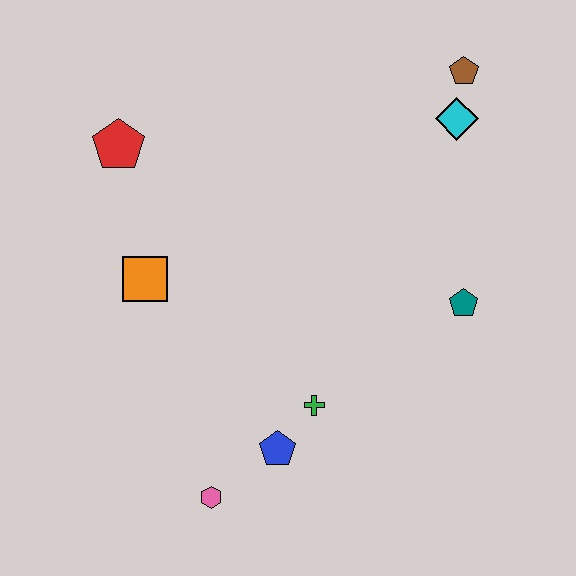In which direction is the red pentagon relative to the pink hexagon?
The red pentagon is above the pink hexagon.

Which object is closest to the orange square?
The red pentagon is closest to the orange square.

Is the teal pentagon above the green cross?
Yes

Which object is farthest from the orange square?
The brown pentagon is farthest from the orange square.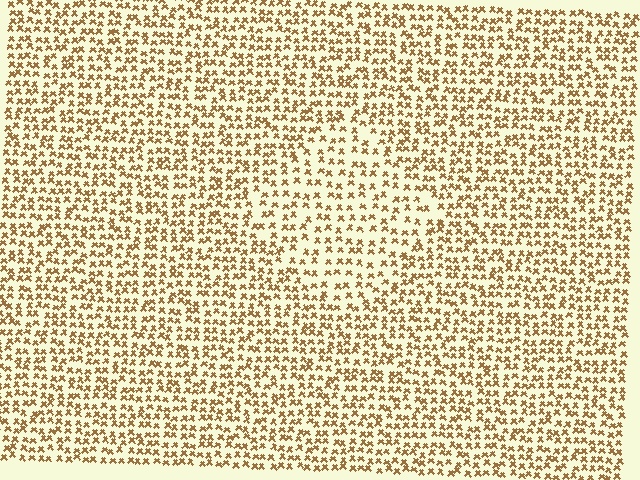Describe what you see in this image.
The image contains small brown elements arranged at two different densities. A diamond-shaped region is visible where the elements are less densely packed than the surrounding area.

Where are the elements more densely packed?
The elements are more densely packed outside the diamond boundary.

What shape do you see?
I see a diamond.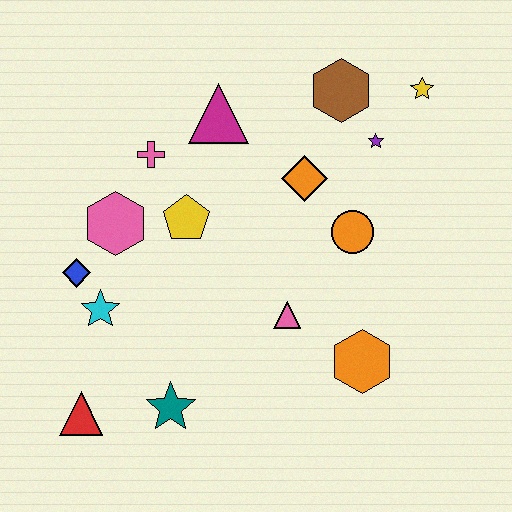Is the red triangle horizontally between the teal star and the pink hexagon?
No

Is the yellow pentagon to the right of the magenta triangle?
No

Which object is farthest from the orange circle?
The red triangle is farthest from the orange circle.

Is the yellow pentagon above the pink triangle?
Yes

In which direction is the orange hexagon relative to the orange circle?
The orange hexagon is below the orange circle.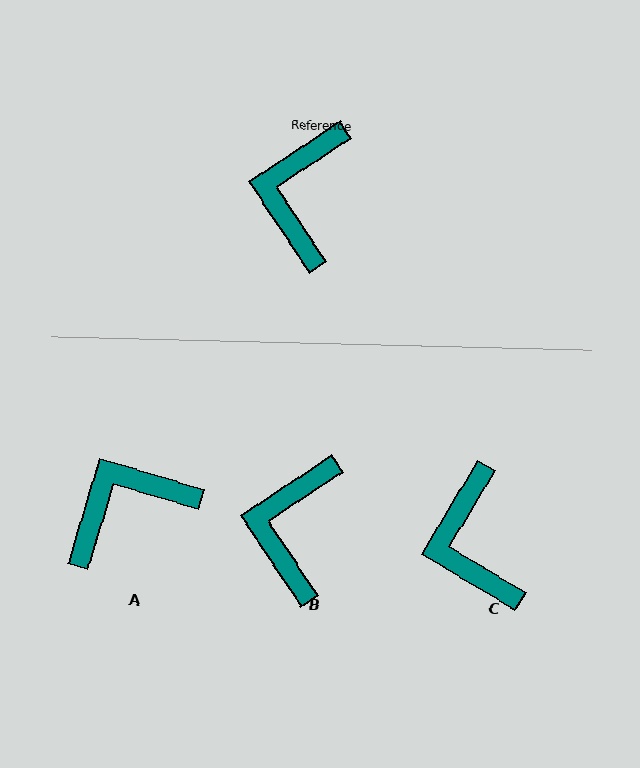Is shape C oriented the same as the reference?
No, it is off by about 25 degrees.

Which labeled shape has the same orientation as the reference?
B.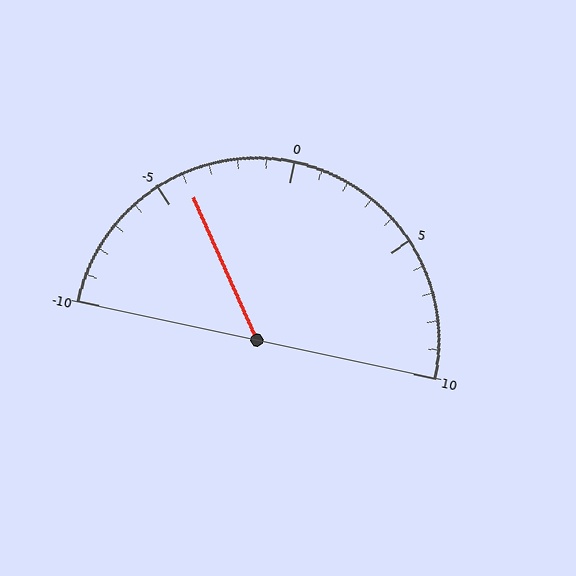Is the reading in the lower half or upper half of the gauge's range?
The reading is in the lower half of the range (-10 to 10).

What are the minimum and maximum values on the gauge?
The gauge ranges from -10 to 10.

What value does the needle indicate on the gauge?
The needle indicates approximately -4.